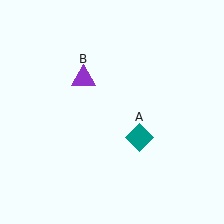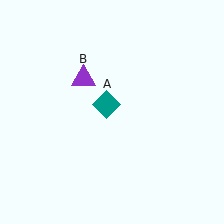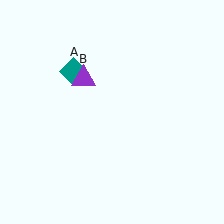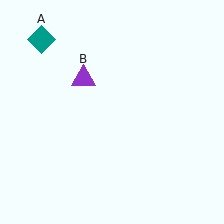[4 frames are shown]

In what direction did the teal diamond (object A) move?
The teal diamond (object A) moved up and to the left.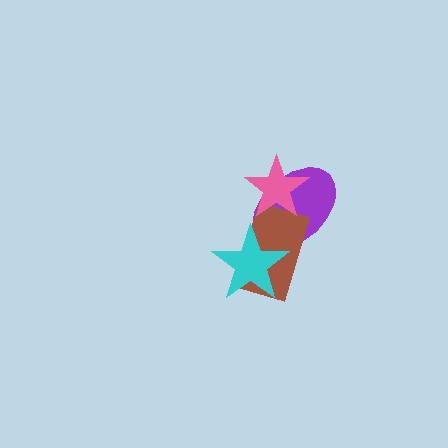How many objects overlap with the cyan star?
2 objects overlap with the cyan star.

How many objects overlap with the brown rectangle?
3 objects overlap with the brown rectangle.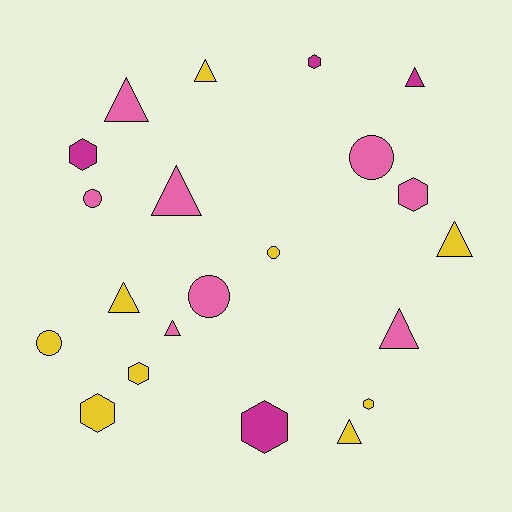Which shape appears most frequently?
Triangle, with 9 objects.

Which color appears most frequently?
Yellow, with 9 objects.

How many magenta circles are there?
There are no magenta circles.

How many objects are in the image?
There are 21 objects.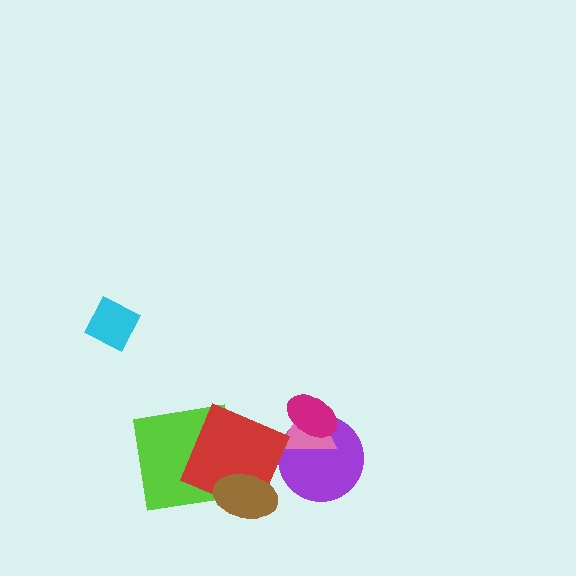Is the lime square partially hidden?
Yes, it is partially covered by another shape.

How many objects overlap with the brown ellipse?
2 objects overlap with the brown ellipse.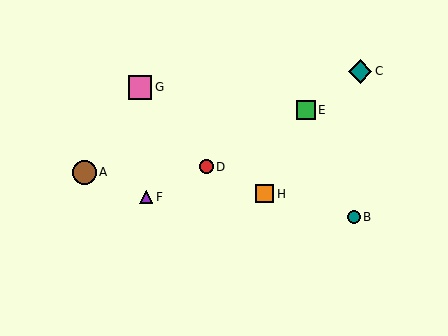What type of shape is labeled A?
Shape A is a brown circle.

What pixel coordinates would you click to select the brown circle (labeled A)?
Click at (84, 172) to select the brown circle A.